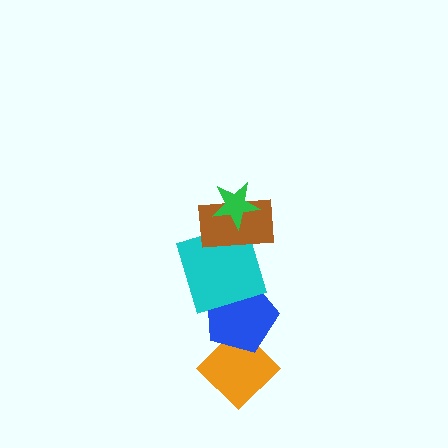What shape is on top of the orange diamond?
The blue pentagon is on top of the orange diamond.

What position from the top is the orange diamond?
The orange diamond is 5th from the top.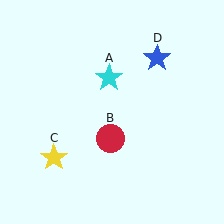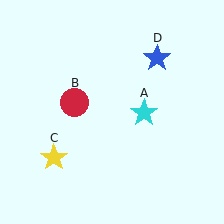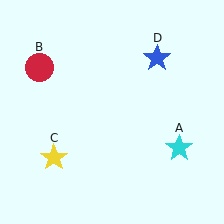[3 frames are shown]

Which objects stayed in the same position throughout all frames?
Yellow star (object C) and blue star (object D) remained stationary.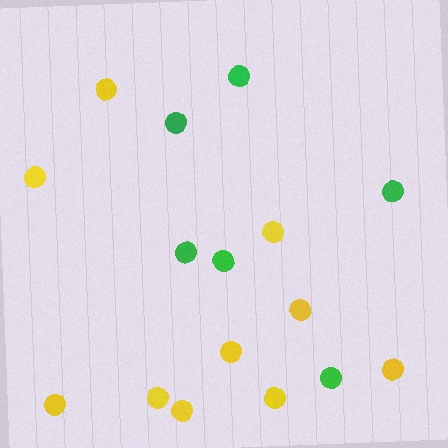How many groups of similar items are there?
There are 2 groups: one group of yellow circles (10) and one group of green circles (6).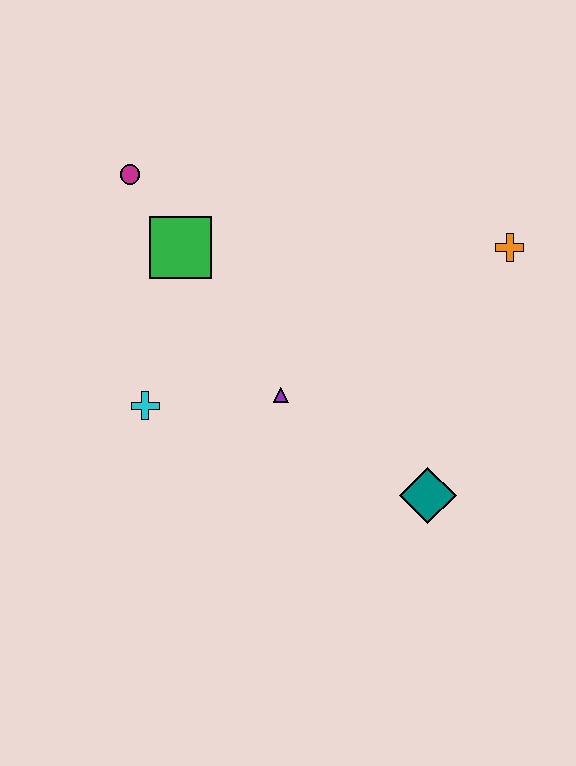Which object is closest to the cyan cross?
The purple triangle is closest to the cyan cross.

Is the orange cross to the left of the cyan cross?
No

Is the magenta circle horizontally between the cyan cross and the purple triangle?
No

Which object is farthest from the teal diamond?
The magenta circle is farthest from the teal diamond.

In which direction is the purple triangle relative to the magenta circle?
The purple triangle is below the magenta circle.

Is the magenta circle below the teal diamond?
No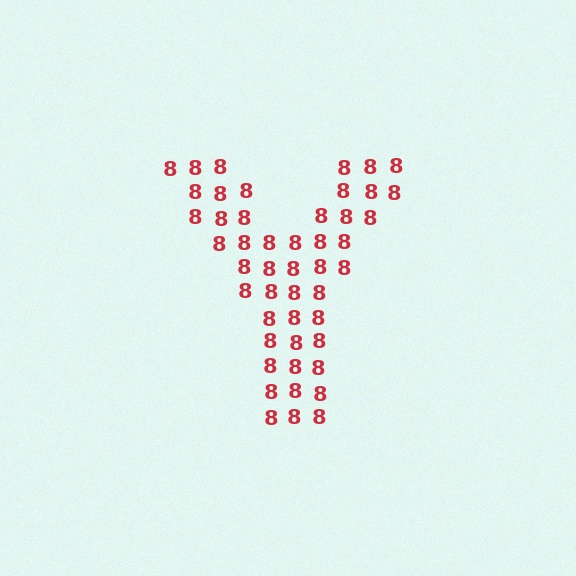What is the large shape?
The large shape is the letter Y.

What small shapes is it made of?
It is made of small digit 8's.